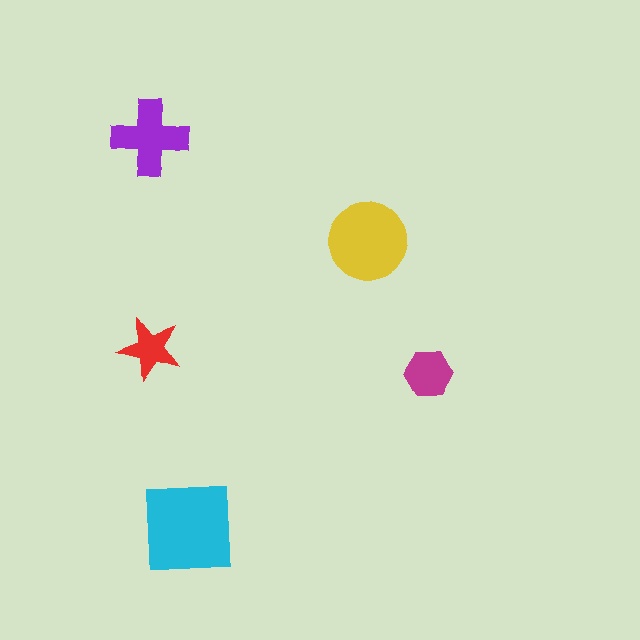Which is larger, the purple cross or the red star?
The purple cross.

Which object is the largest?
The cyan square.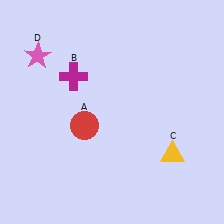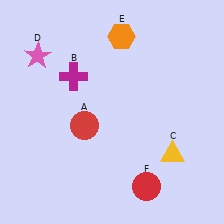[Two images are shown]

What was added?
An orange hexagon (E), a red circle (F) were added in Image 2.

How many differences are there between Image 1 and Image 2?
There are 2 differences between the two images.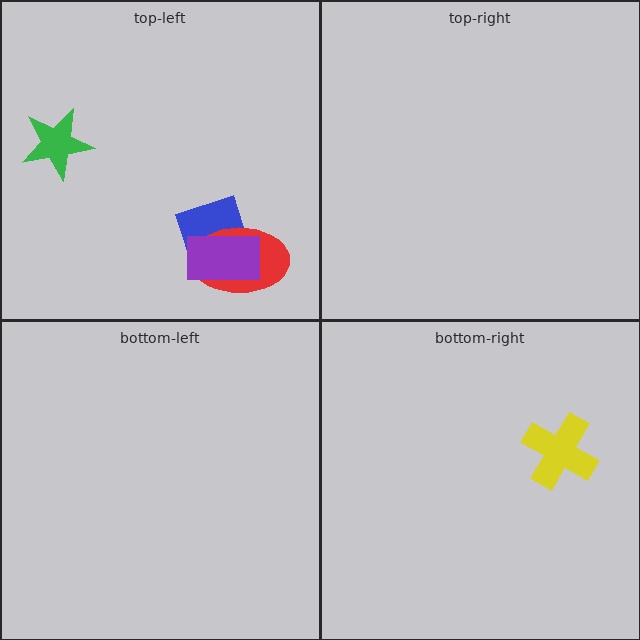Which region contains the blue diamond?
The top-left region.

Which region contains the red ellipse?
The top-left region.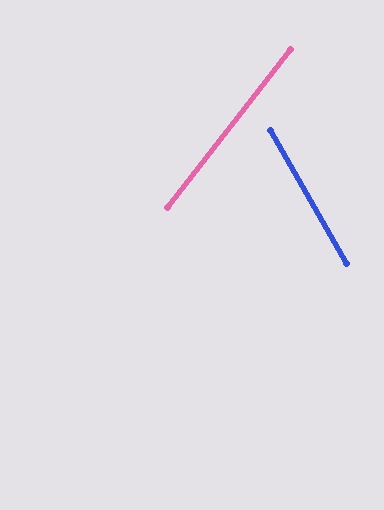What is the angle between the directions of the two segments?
Approximately 68 degrees.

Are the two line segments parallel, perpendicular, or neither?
Neither parallel nor perpendicular — they differ by about 68°.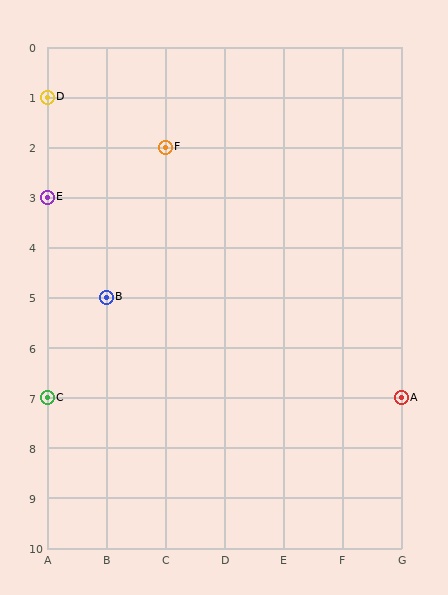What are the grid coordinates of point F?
Point F is at grid coordinates (C, 2).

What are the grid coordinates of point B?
Point B is at grid coordinates (B, 5).